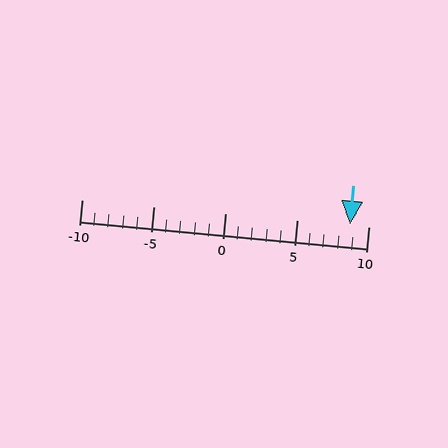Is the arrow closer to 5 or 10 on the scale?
The arrow is closer to 10.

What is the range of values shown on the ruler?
The ruler shows values from -10 to 10.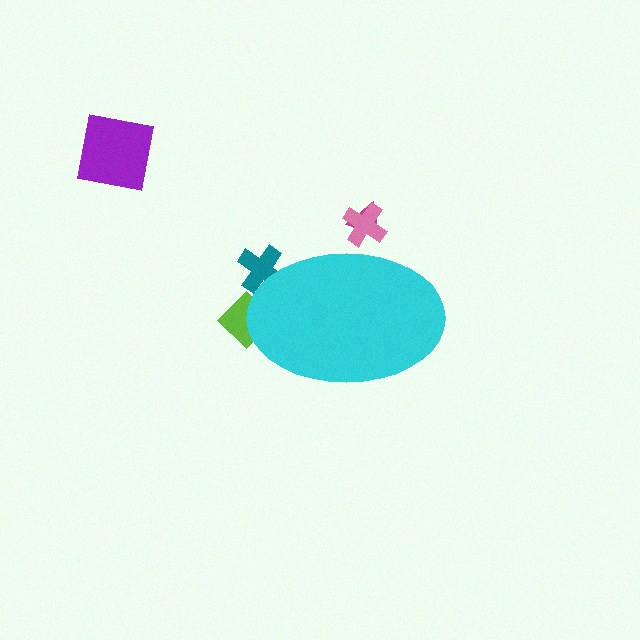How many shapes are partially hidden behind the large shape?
4 shapes are partially hidden.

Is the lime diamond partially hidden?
Yes, the lime diamond is partially hidden behind the cyan ellipse.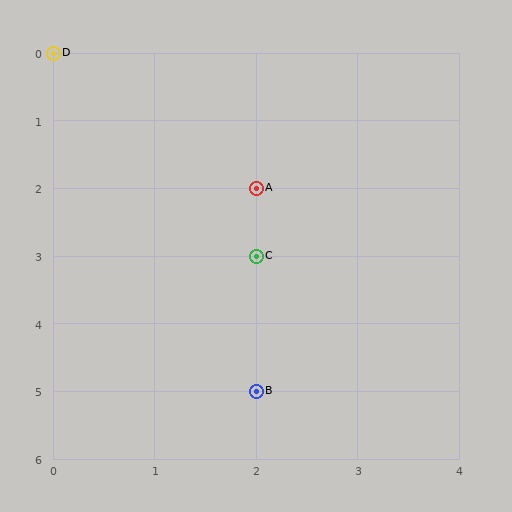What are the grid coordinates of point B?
Point B is at grid coordinates (2, 5).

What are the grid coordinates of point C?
Point C is at grid coordinates (2, 3).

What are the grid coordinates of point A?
Point A is at grid coordinates (2, 2).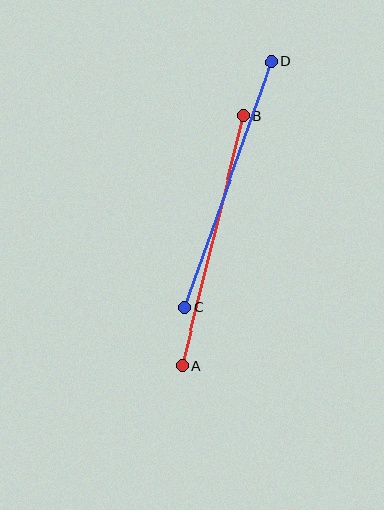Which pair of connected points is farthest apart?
Points C and D are farthest apart.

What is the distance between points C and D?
The distance is approximately 260 pixels.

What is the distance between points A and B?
The distance is approximately 258 pixels.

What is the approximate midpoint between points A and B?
The midpoint is at approximately (213, 241) pixels.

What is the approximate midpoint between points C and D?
The midpoint is at approximately (228, 185) pixels.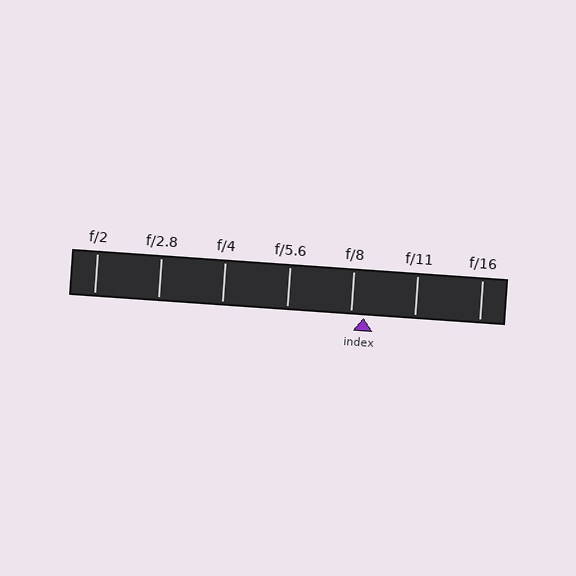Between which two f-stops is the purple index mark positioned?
The index mark is between f/8 and f/11.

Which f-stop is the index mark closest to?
The index mark is closest to f/8.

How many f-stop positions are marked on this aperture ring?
There are 7 f-stop positions marked.